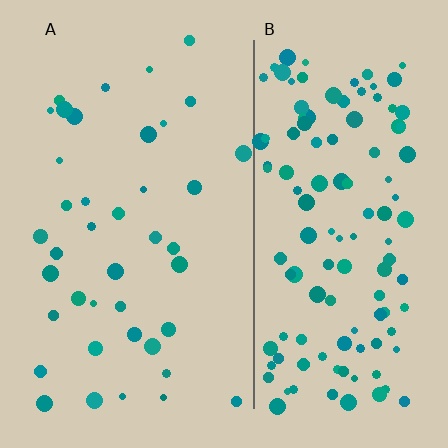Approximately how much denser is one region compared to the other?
Approximately 3.2× — region B over region A.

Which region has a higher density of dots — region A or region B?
B (the right).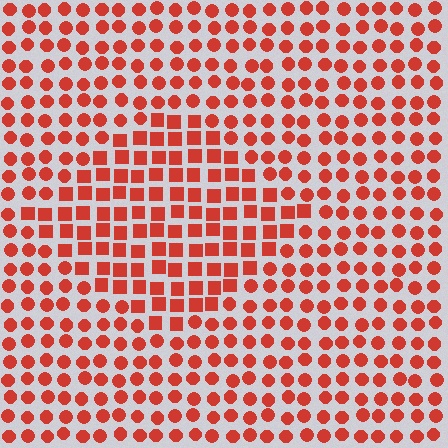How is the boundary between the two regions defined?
The boundary is defined by a change in element shape: squares inside vs. circles outside. All elements share the same color and spacing.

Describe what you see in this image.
The image is filled with small red elements arranged in a uniform grid. A diamond-shaped region contains squares, while the surrounding area contains circles. The boundary is defined purely by the change in element shape.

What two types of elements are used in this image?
The image uses squares inside the diamond region and circles outside it.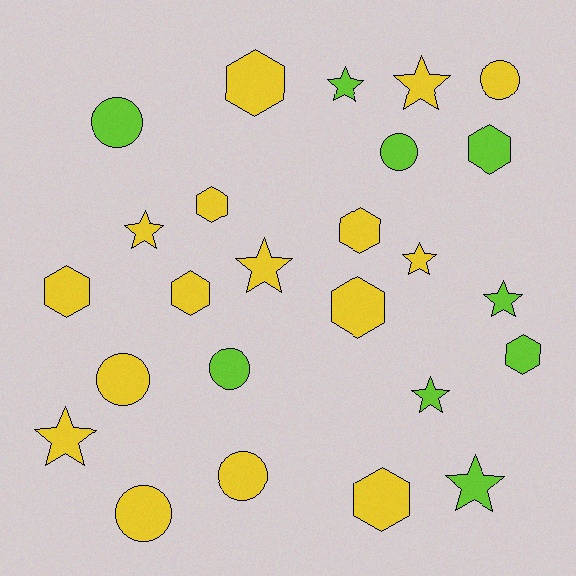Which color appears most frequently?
Yellow, with 16 objects.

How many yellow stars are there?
There are 5 yellow stars.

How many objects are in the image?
There are 25 objects.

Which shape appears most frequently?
Star, with 9 objects.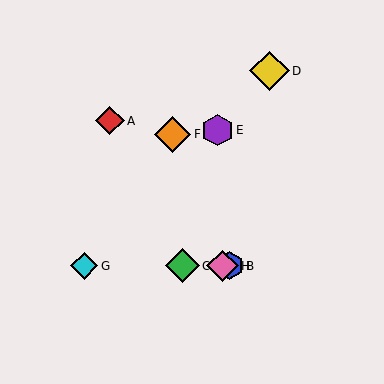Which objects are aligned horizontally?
Objects B, C, G, H are aligned horizontally.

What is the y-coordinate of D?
Object D is at y≈71.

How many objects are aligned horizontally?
4 objects (B, C, G, H) are aligned horizontally.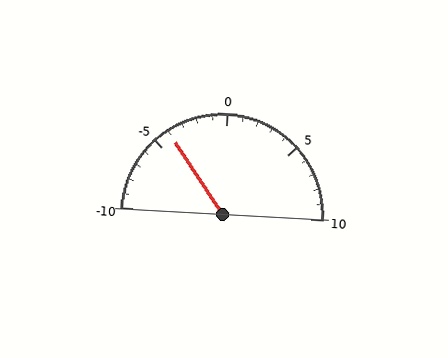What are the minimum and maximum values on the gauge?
The gauge ranges from -10 to 10.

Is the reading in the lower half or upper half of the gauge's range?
The reading is in the lower half of the range (-10 to 10).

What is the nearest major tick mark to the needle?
The nearest major tick mark is -5.